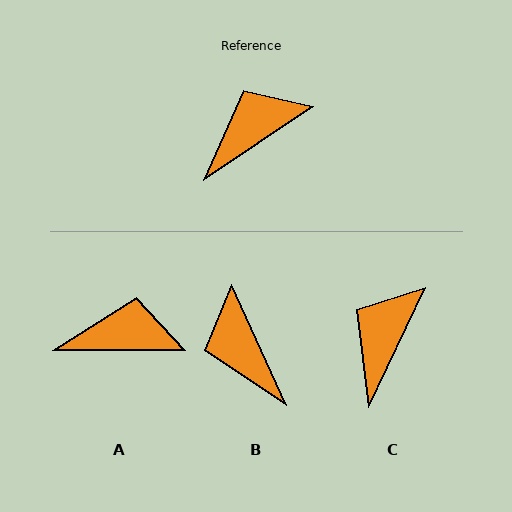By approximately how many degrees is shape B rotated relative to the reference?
Approximately 81 degrees counter-clockwise.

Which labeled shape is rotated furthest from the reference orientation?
B, about 81 degrees away.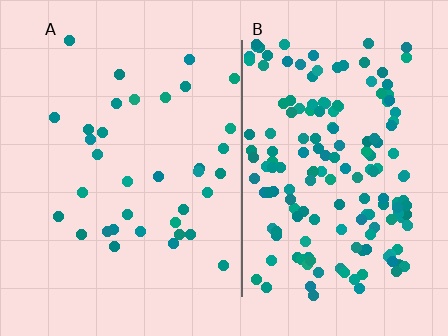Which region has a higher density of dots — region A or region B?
B (the right).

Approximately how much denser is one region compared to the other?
Approximately 4.8× — region B over region A.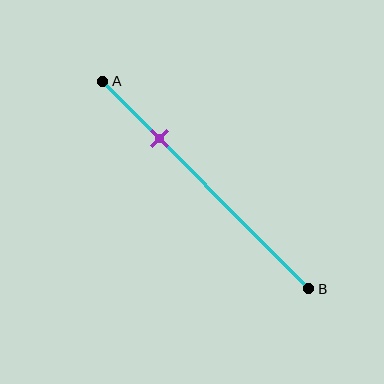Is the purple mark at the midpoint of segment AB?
No, the mark is at about 25% from A, not at the 50% midpoint.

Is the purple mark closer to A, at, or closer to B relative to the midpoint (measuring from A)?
The purple mark is closer to point A than the midpoint of segment AB.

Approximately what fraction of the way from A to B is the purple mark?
The purple mark is approximately 25% of the way from A to B.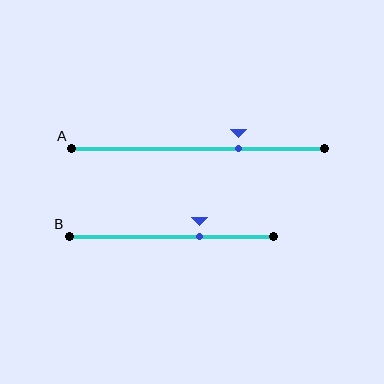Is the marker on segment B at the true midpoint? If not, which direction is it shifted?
No, the marker on segment B is shifted to the right by about 14% of the segment length.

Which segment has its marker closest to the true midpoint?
Segment B has its marker closest to the true midpoint.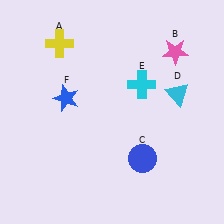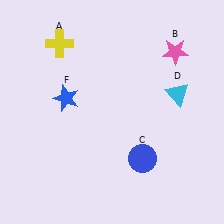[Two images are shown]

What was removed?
The cyan cross (E) was removed in Image 2.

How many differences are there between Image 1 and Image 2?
There is 1 difference between the two images.